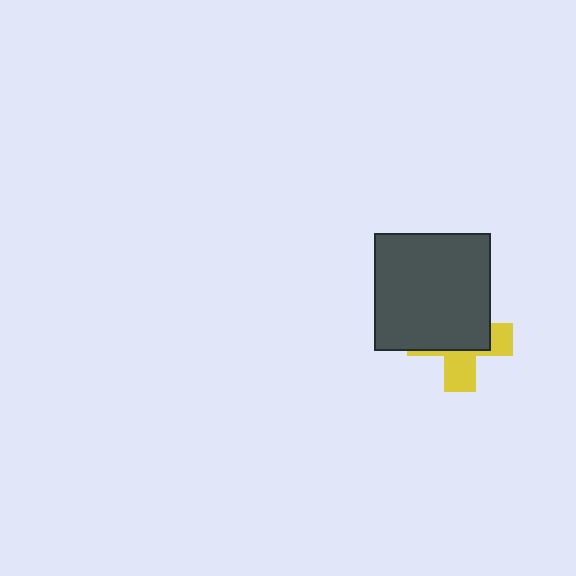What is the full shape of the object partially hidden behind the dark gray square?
The partially hidden object is a yellow cross.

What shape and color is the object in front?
The object in front is a dark gray square.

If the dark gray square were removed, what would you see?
You would see the complete yellow cross.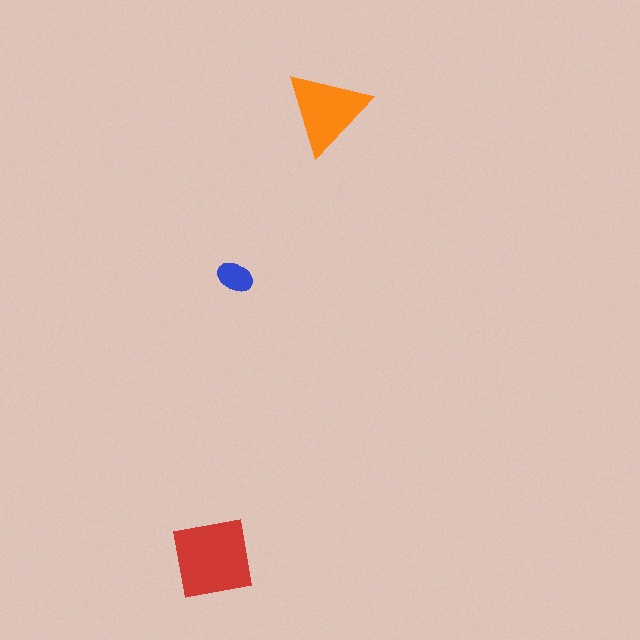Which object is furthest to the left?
The red square is leftmost.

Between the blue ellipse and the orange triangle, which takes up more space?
The orange triangle.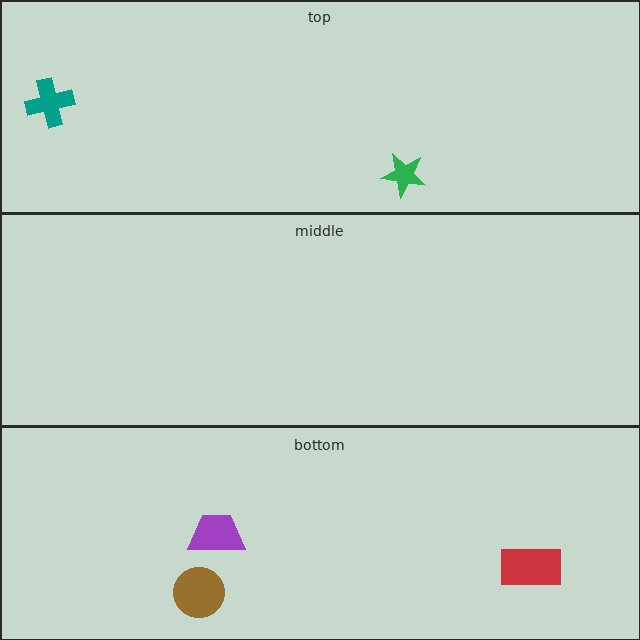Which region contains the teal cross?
The top region.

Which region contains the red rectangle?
The bottom region.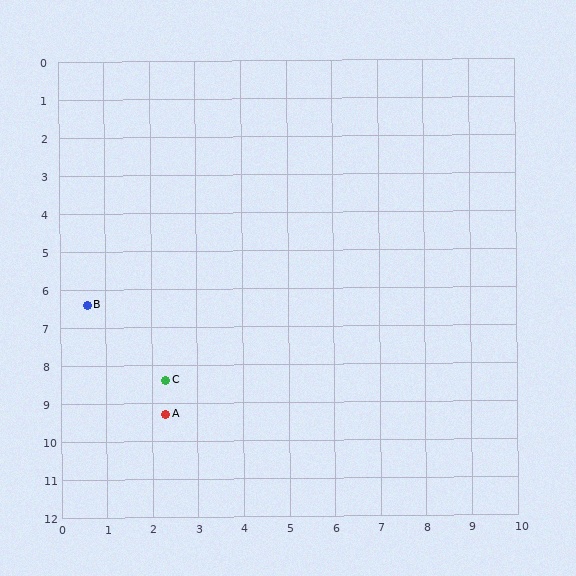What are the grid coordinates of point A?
Point A is at approximately (2.3, 9.3).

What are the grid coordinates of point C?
Point C is at approximately (2.3, 8.4).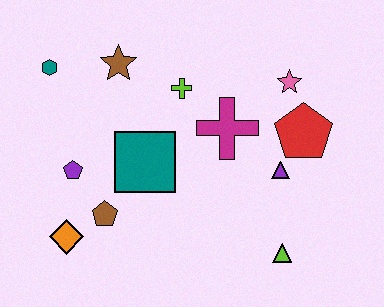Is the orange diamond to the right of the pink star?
No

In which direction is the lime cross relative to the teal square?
The lime cross is above the teal square.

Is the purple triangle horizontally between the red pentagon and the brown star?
Yes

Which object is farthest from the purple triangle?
The teal hexagon is farthest from the purple triangle.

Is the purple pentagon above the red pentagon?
No